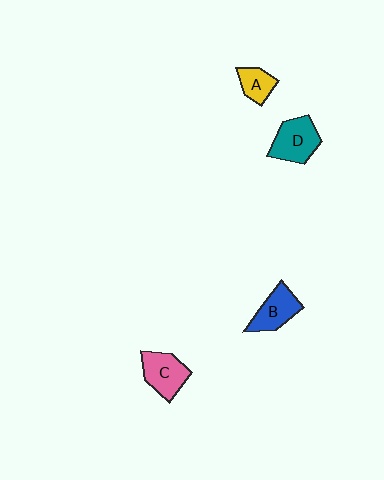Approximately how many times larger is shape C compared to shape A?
Approximately 1.5 times.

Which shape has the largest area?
Shape D (teal).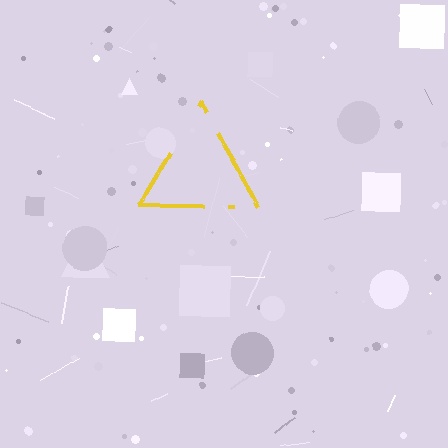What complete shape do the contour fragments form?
The contour fragments form a triangle.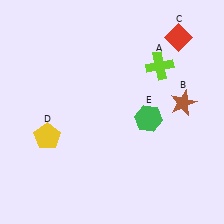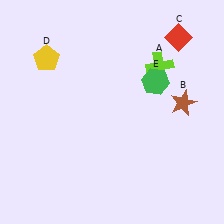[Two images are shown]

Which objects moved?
The objects that moved are: the yellow pentagon (D), the green hexagon (E).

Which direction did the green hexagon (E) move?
The green hexagon (E) moved up.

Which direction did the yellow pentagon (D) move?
The yellow pentagon (D) moved up.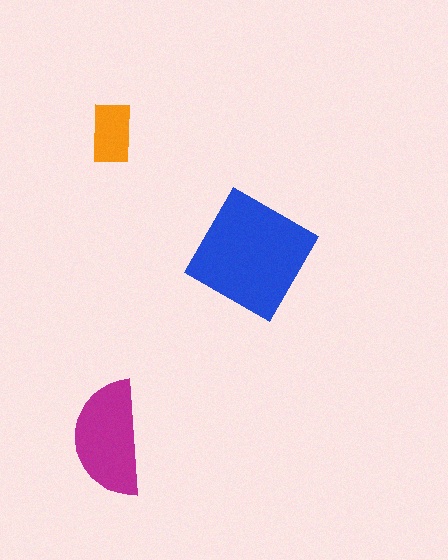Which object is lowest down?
The magenta semicircle is bottommost.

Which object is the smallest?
The orange rectangle.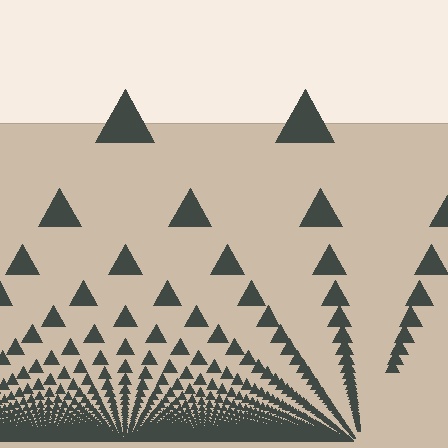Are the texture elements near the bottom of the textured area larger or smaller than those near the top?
Smaller. The gradient is inverted — elements near the bottom are smaller and denser.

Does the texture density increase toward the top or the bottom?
Density increases toward the bottom.